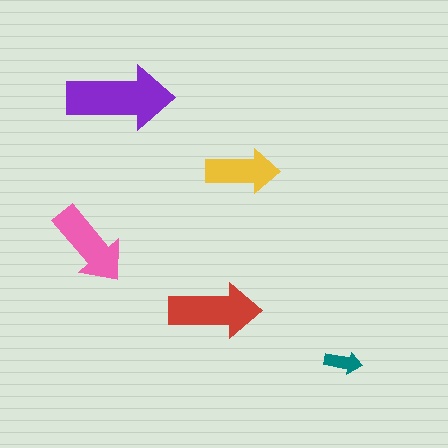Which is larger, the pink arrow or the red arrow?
The red one.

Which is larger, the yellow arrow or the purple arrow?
The purple one.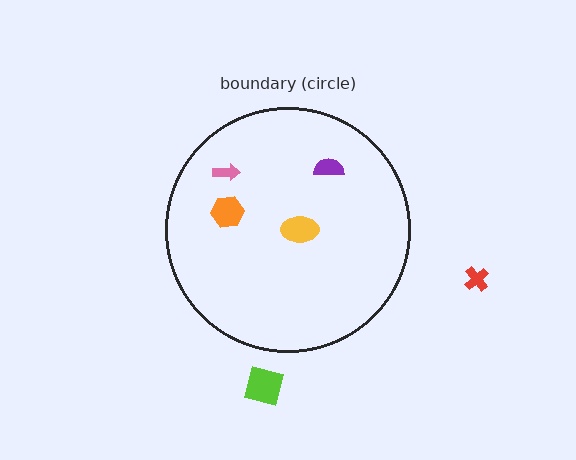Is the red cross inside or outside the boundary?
Outside.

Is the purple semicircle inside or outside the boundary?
Inside.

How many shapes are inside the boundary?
4 inside, 2 outside.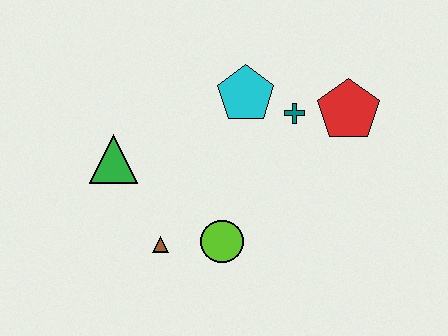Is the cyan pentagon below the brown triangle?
No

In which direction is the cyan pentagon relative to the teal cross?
The cyan pentagon is to the left of the teal cross.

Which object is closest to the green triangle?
The brown triangle is closest to the green triangle.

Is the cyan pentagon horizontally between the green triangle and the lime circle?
No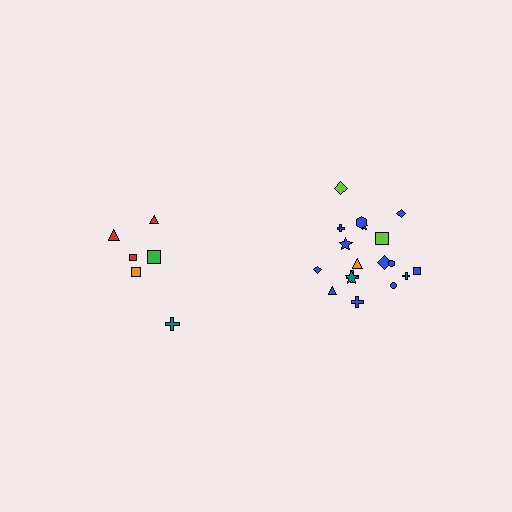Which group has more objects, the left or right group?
The right group.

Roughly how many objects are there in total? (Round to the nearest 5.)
Roughly 25 objects in total.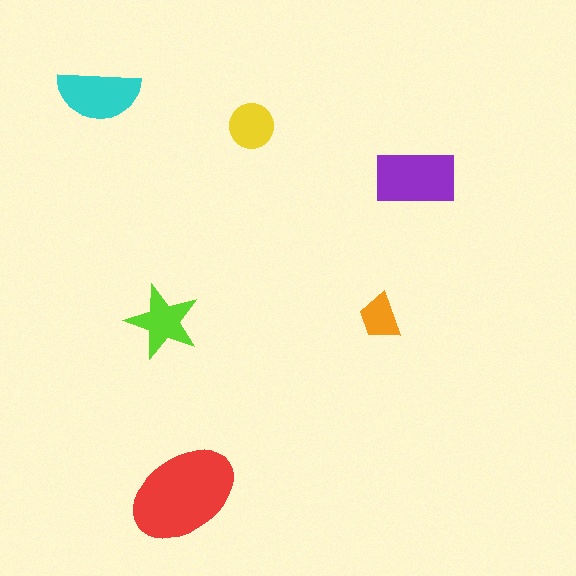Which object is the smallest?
The orange trapezoid.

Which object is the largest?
The red ellipse.